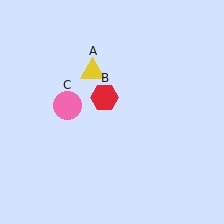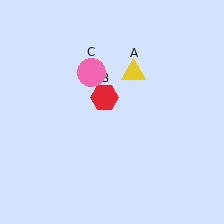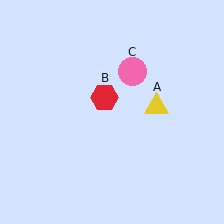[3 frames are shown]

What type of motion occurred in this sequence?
The yellow triangle (object A), pink circle (object C) rotated clockwise around the center of the scene.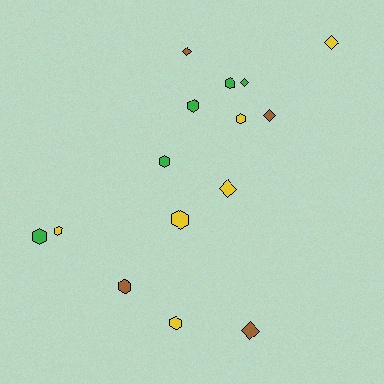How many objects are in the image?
There are 15 objects.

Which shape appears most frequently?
Hexagon, with 9 objects.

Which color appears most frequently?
Yellow, with 6 objects.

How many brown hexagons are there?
There is 1 brown hexagon.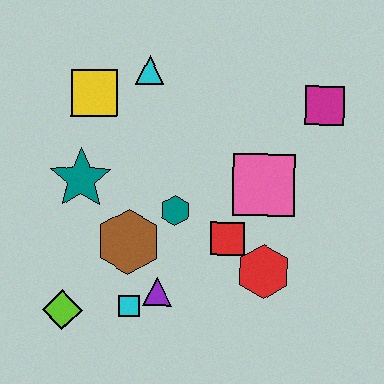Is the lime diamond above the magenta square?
No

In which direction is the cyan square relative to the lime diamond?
The cyan square is to the right of the lime diamond.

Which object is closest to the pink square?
The red square is closest to the pink square.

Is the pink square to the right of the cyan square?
Yes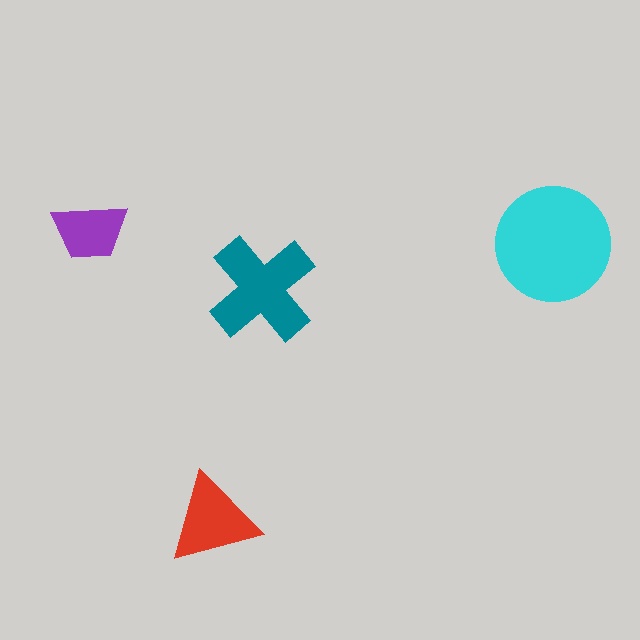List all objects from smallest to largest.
The purple trapezoid, the red triangle, the teal cross, the cyan circle.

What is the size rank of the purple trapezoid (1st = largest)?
4th.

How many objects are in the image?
There are 4 objects in the image.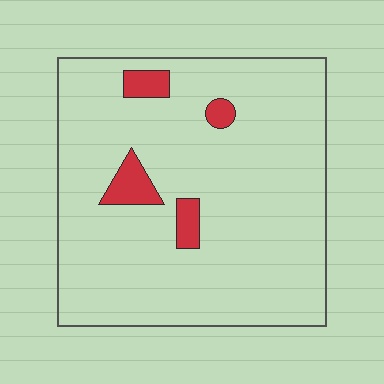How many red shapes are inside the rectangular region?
4.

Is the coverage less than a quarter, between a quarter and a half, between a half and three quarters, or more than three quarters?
Less than a quarter.